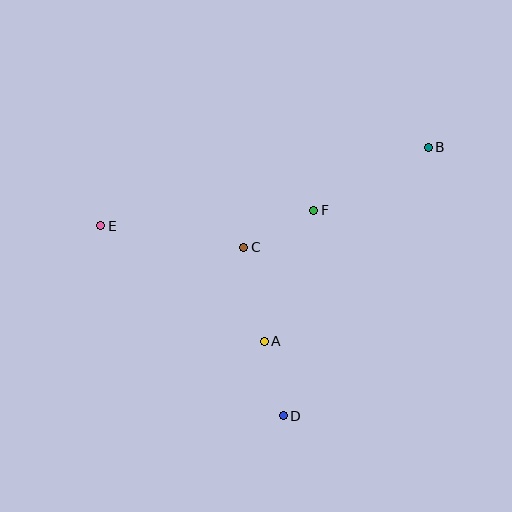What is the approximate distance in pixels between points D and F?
The distance between D and F is approximately 208 pixels.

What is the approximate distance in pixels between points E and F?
The distance between E and F is approximately 214 pixels.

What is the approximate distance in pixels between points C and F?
The distance between C and F is approximately 79 pixels.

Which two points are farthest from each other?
Points B and E are farthest from each other.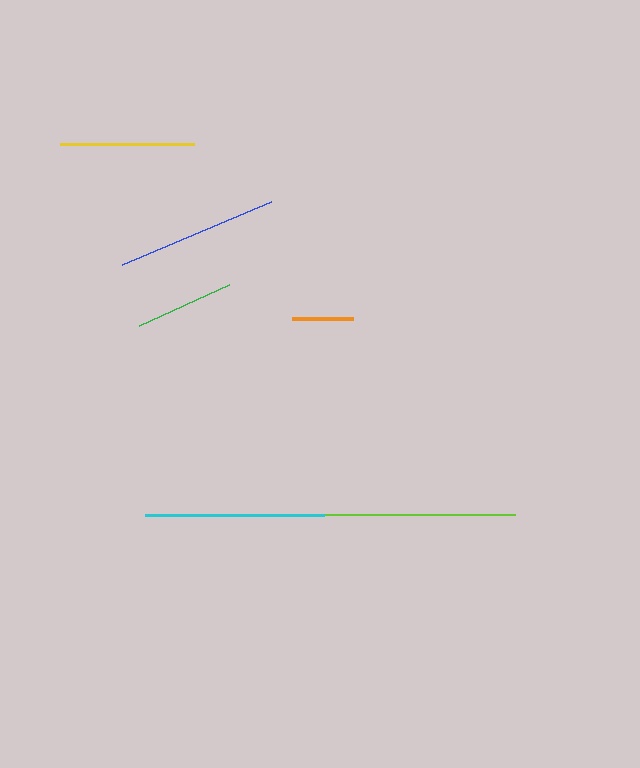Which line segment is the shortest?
The orange line is the shortest at approximately 62 pixels.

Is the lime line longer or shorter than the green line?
The lime line is longer than the green line.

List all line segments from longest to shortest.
From longest to shortest: lime, cyan, blue, yellow, green, orange.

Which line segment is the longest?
The lime line is the longest at approximately 229 pixels.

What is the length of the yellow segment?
The yellow segment is approximately 135 pixels long.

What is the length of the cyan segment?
The cyan segment is approximately 179 pixels long.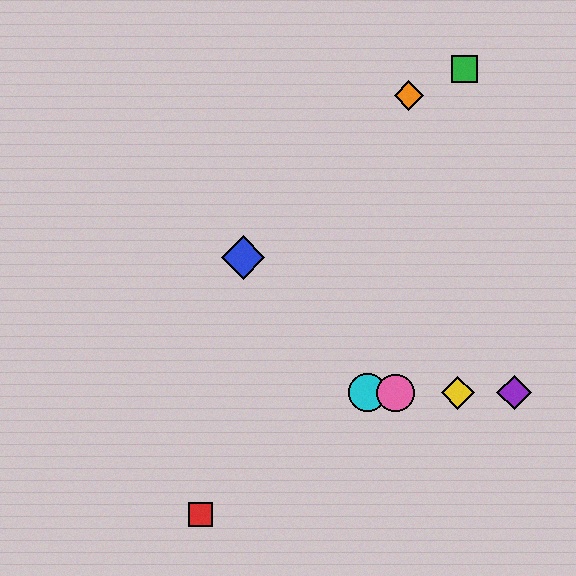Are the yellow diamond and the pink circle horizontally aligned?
Yes, both are at y≈393.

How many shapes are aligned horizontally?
4 shapes (the yellow diamond, the purple diamond, the cyan circle, the pink circle) are aligned horizontally.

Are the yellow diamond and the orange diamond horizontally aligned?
No, the yellow diamond is at y≈393 and the orange diamond is at y≈96.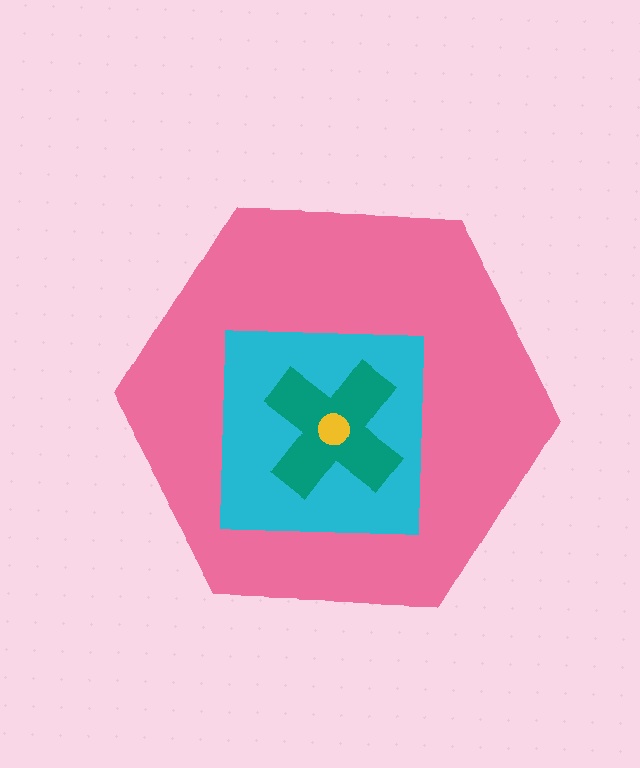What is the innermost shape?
The yellow circle.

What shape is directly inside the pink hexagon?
The cyan square.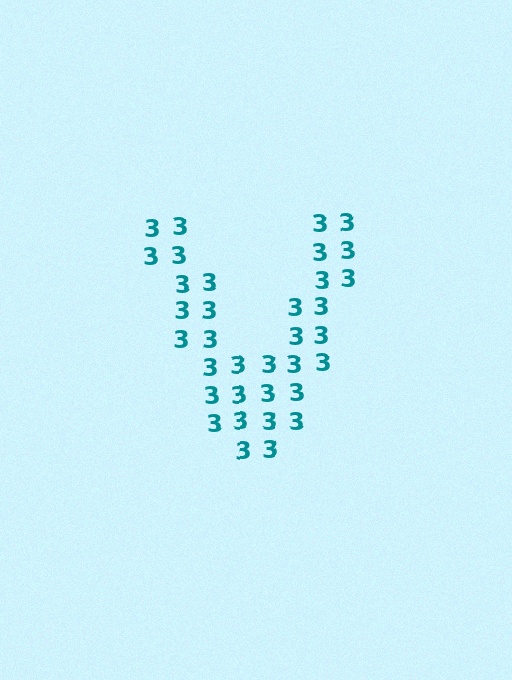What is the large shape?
The large shape is the letter V.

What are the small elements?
The small elements are digit 3's.